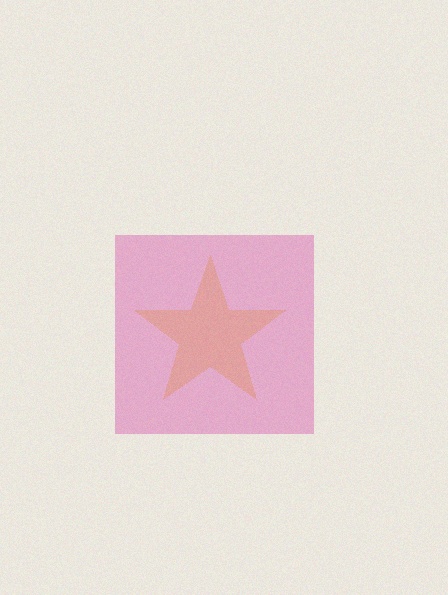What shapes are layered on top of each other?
The layered shapes are: a yellow star, a pink square.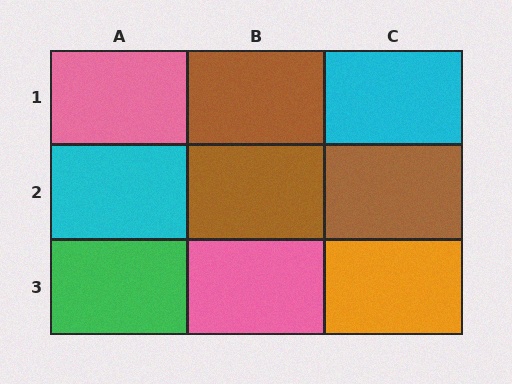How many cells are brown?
3 cells are brown.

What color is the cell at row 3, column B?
Pink.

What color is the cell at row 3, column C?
Orange.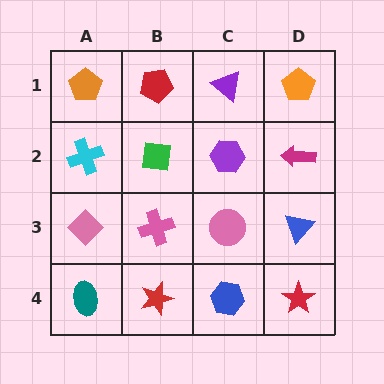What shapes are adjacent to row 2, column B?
A red pentagon (row 1, column B), a pink cross (row 3, column B), a cyan cross (row 2, column A), a purple hexagon (row 2, column C).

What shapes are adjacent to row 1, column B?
A green square (row 2, column B), an orange pentagon (row 1, column A), a purple triangle (row 1, column C).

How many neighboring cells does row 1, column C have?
3.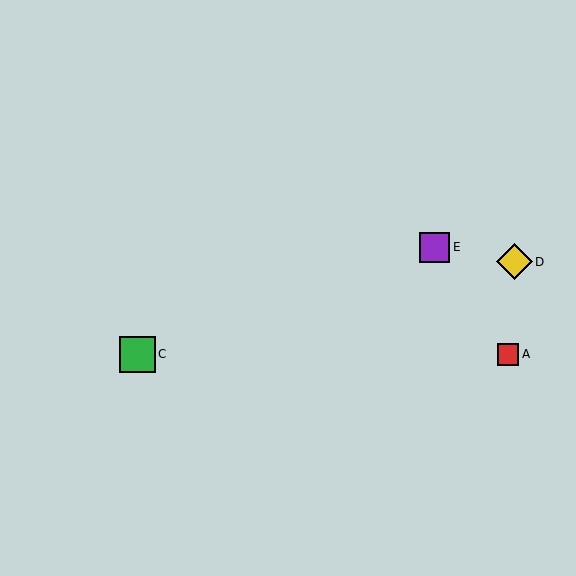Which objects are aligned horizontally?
Objects A, B, C are aligned horizontally.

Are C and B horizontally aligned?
Yes, both are at y≈354.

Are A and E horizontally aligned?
No, A is at y≈354 and E is at y≈247.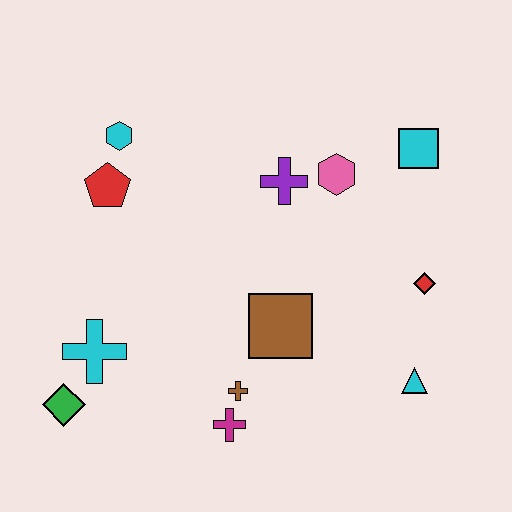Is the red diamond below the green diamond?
No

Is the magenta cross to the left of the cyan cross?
No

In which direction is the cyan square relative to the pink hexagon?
The cyan square is to the right of the pink hexagon.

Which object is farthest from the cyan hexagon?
The cyan triangle is farthest from the cyan hexagon.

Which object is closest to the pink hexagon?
The purple cross is closest to the pink hexagon.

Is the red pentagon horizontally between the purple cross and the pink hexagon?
No